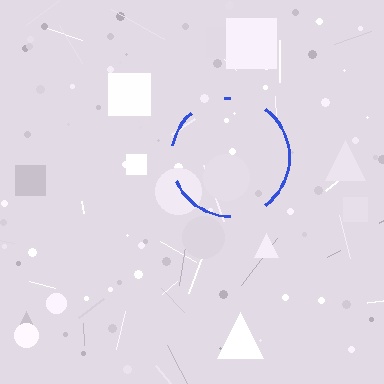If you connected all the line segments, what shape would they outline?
They would outline a circle.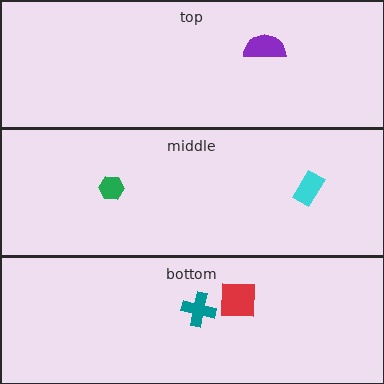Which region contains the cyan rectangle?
The middle region.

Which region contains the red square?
The bottom region.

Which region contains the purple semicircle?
The top region.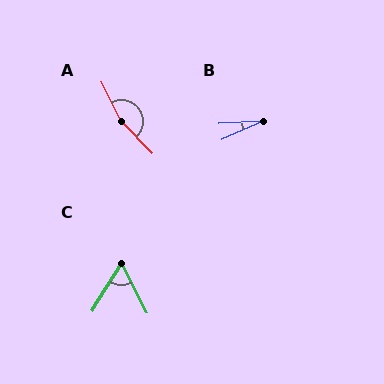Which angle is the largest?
A, at approximately 162 degrees.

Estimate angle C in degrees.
Approximately 59 degrees.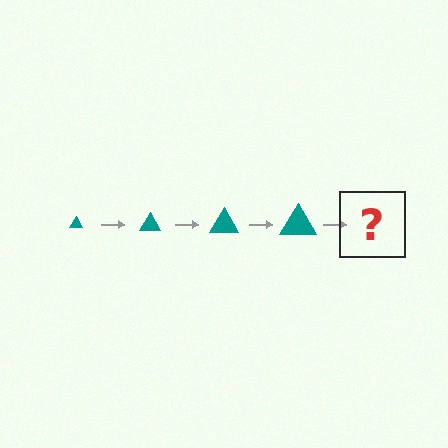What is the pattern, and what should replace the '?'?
The pattern is that the triangle gets progressively larger each step. The '?' should be a teal triangle, larger than the previous one.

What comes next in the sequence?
The next element should be a teal triangle, larger than the previous one.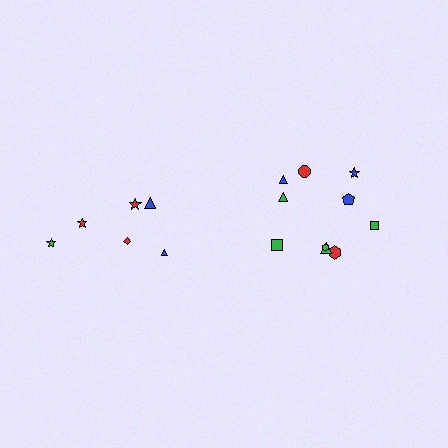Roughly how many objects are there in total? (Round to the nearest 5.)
Roughly 15 objects in total.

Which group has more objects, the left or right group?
The right group.